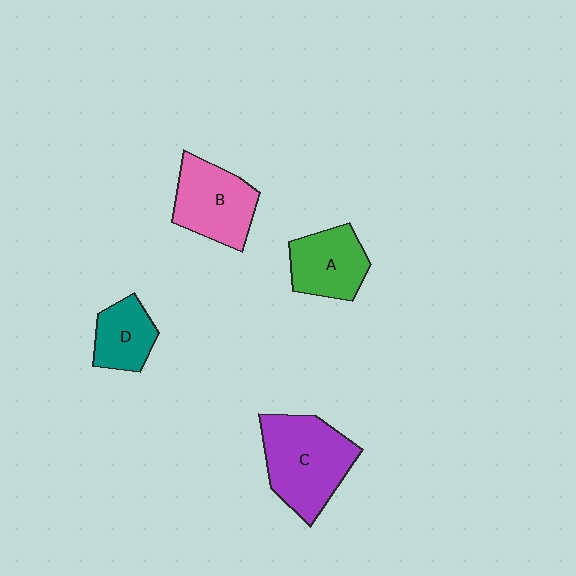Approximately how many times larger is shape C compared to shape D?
Approximately 2.0 times.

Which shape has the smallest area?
Shape D (teal).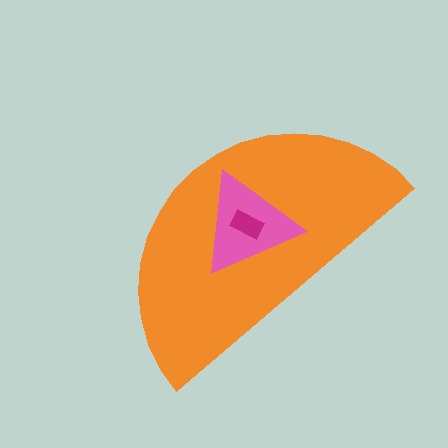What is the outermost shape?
The orange semicircle.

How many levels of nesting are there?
3.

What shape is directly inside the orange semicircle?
The pink triangle.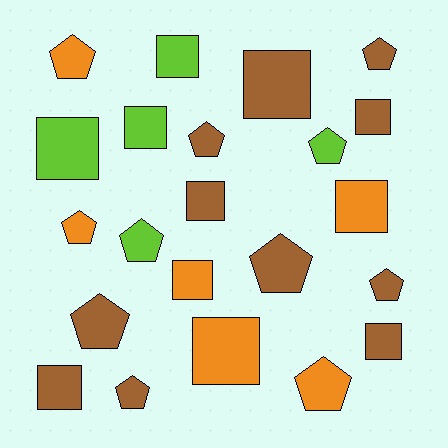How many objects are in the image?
There are 22 objects.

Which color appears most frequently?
Brown, with 11 objects.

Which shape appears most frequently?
Square, with 11 objects.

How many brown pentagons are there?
There are 6 brown pentagons.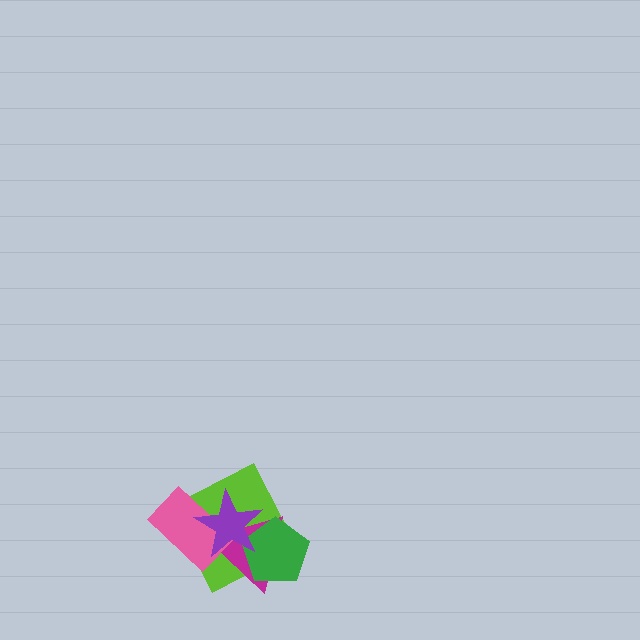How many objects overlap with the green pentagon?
3 objects overlap with the green pentagon.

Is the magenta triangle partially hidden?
Yes, it is partially covered by another shape.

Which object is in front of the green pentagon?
The purple star is in front of the green pentagon.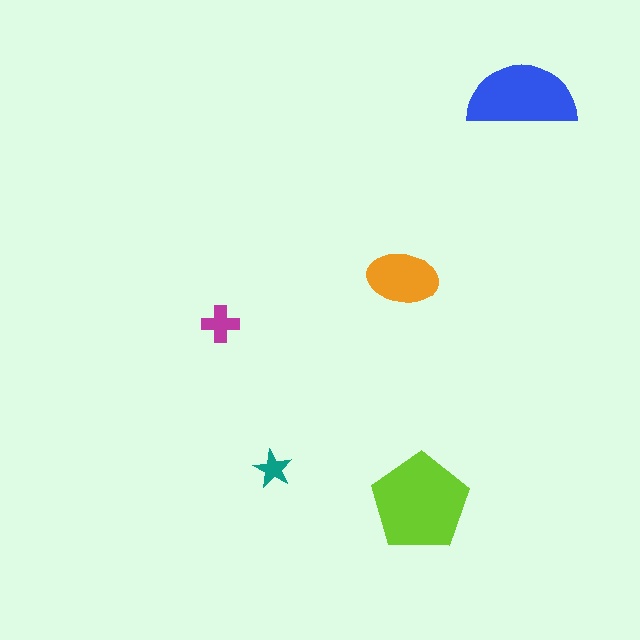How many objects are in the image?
There are 5 objects in the image.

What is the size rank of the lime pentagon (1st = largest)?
1st.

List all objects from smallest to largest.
The teal star, the magenta cross, the orange ellipse, the blue semicircle, the lime pentagon.